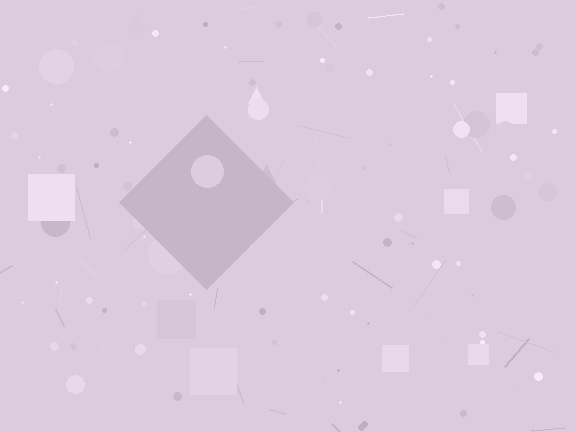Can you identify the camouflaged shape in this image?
The camouflaged shape is a diamond.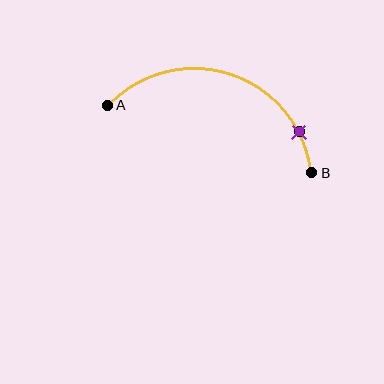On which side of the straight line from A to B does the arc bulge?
The arc bulges above the straight line connecting A and B.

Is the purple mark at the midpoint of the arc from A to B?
No. The purple mark lies on the arc but is closer to endpoint B. The arc midpoint would be at the point on the curve equidistant along the arc from both A and B.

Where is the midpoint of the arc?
The arc midpoint is the point on the curve farthest from the straight line joining A and B. It sits above that line.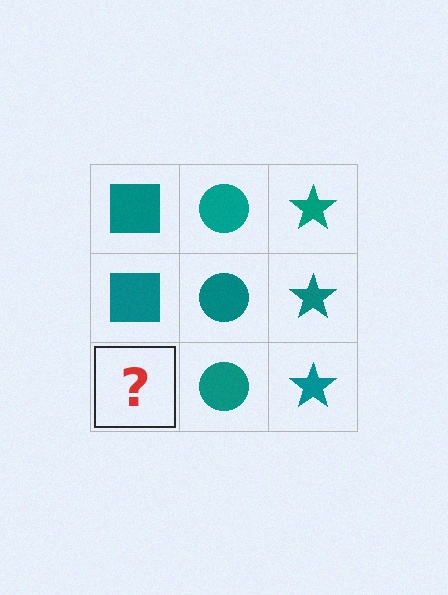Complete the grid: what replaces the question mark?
The question mark should be replaced with a teal square.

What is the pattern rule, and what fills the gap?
The rule is that each column has a consistent shape. The gap should be filled with a teal square.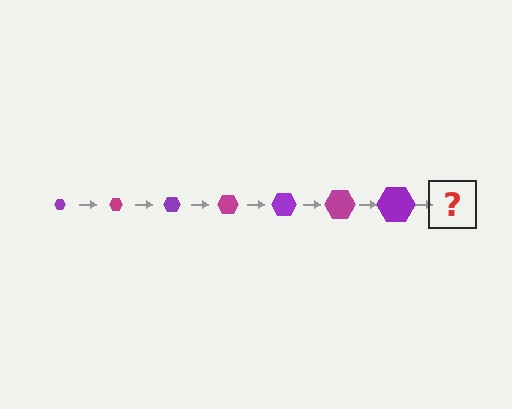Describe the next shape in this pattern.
It should be a magenta hexagon, larger than the previous one.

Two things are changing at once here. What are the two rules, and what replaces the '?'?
The two rules are that the hexagon grows larger each step and the color cycles through purple and magenta. The '?' should be a magenta hexagon, larger than the previous one.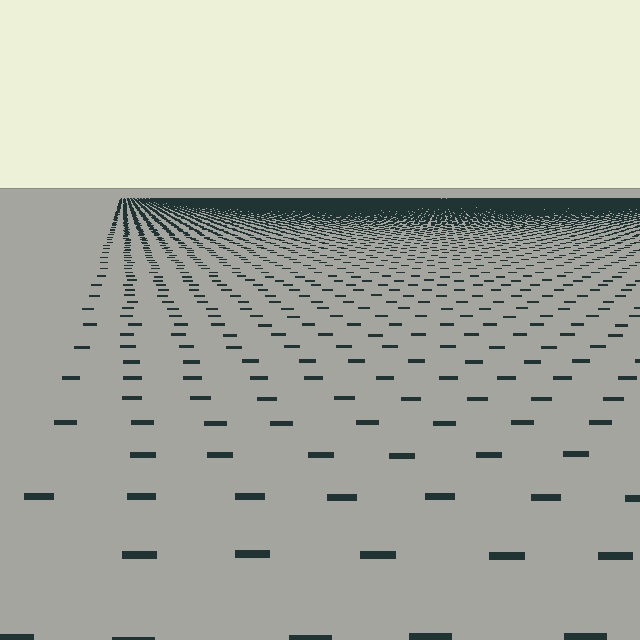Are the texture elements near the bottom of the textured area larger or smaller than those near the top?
Larger. Near the bottom, elements are closer to the viewer and appear at a bigger on-screen size.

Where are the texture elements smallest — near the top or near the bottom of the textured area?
Near the top.